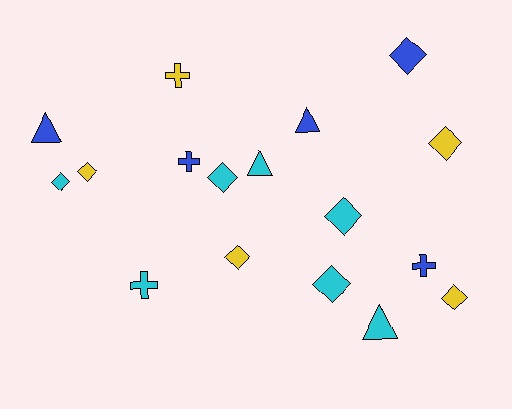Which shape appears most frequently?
Diamond, with 9 objects.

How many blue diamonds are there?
There is 1 blue diamond.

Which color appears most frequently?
Cyan, with 7 objects.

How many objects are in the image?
There are 17 objects.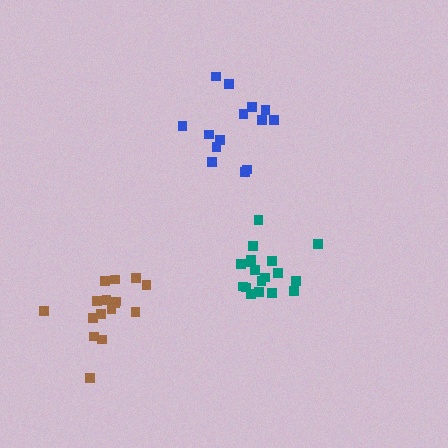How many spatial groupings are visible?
There are 3 spatial groupings.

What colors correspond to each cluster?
The clusters are colored: blue, brown, teal.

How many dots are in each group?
Group 1: 14 dots, Group 2: 16 dots, Group 3: 18 dots (48 total).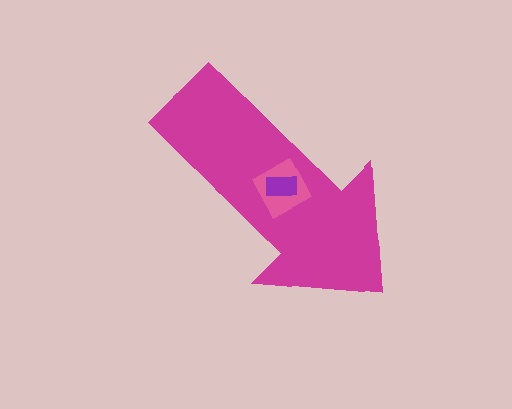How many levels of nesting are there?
3.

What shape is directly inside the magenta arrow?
The pink square.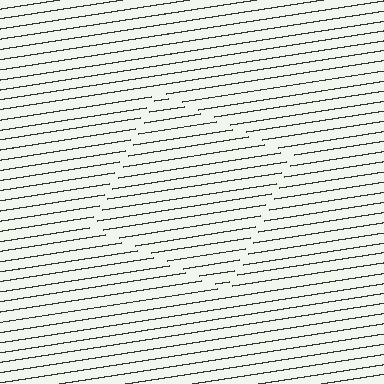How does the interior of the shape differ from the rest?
The interior of the shape contains the same grating, shifted by half a period — the contour is defined by the phase discontinuity where line-ends from the inner and outer gratings abut.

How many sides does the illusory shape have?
4 sides — the line-ends trace a square.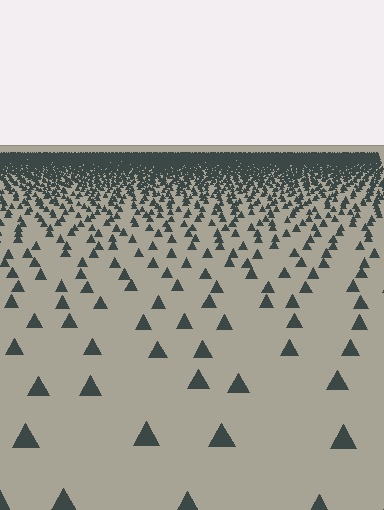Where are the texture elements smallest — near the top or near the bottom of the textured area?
Near the top.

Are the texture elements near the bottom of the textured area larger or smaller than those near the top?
Larger. Near the bottom, elements are closer to the viewer and appear at a bigger on-screen size.